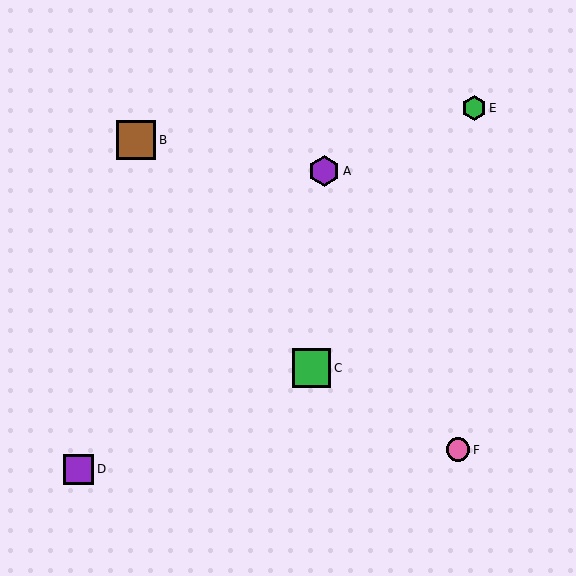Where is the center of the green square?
The center of the green square is at (312, 368).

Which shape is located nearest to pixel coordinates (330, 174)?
The purple hexagon (labeled A) at (324, 171) is nearest to that location.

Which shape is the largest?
The brown square (labeled B) is the largest.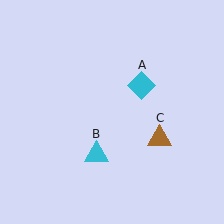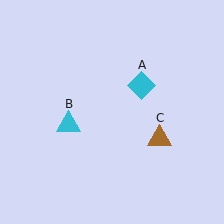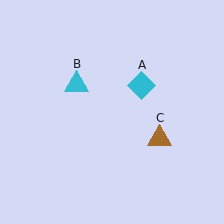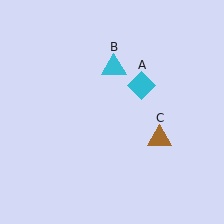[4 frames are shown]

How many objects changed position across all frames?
1 object changed position: cyan triangle (object B).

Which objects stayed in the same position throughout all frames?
Cyan diamond (object A) and brown triangle (object C) remained stationary.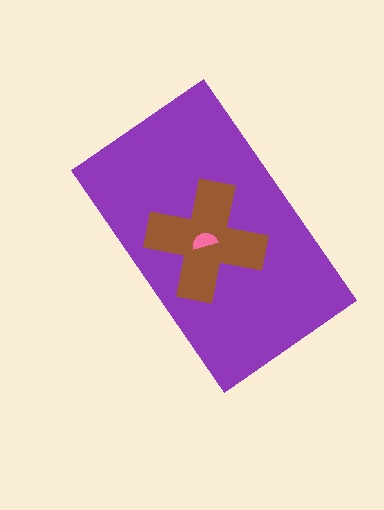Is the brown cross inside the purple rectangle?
Yes.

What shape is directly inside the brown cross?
The pink semicircle.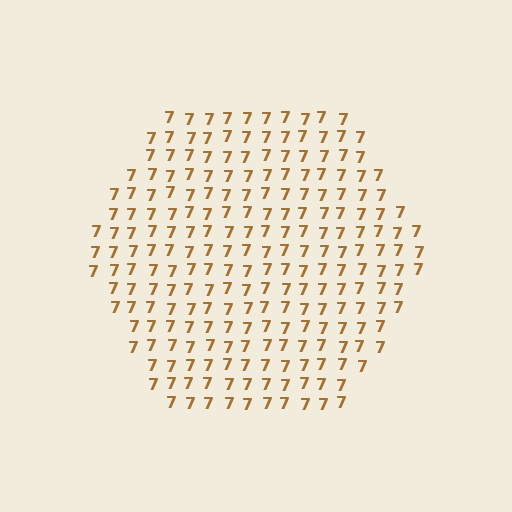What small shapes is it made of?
It is made of small digit 7's.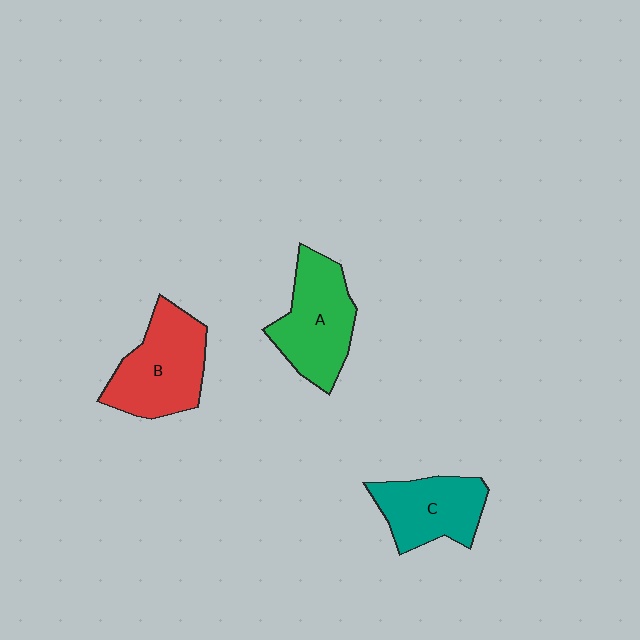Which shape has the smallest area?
Shape C (teal).